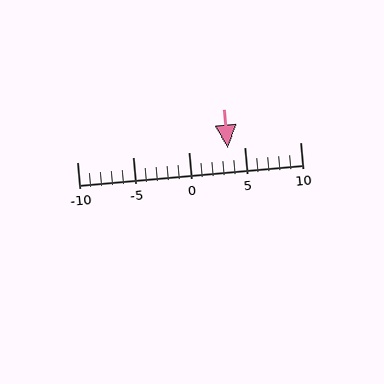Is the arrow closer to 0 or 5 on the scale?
The arrow is closer to 5.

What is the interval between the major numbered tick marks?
The major tick marks are spaced 5 units apart.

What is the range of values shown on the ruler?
The ruler shows values from -10 to 10.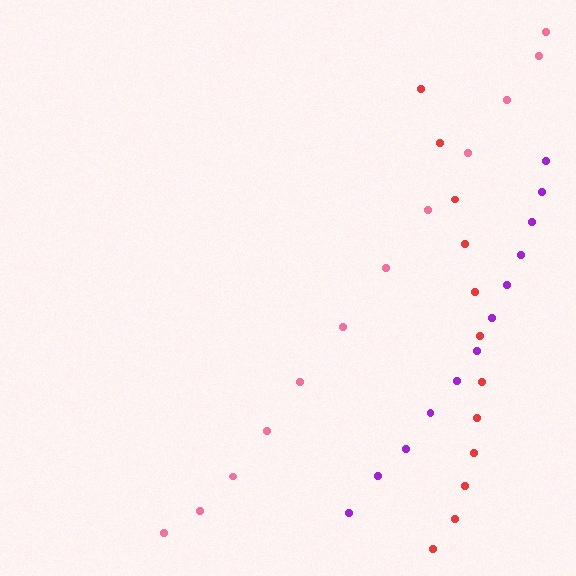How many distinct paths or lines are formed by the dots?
There are 3 distinct paths.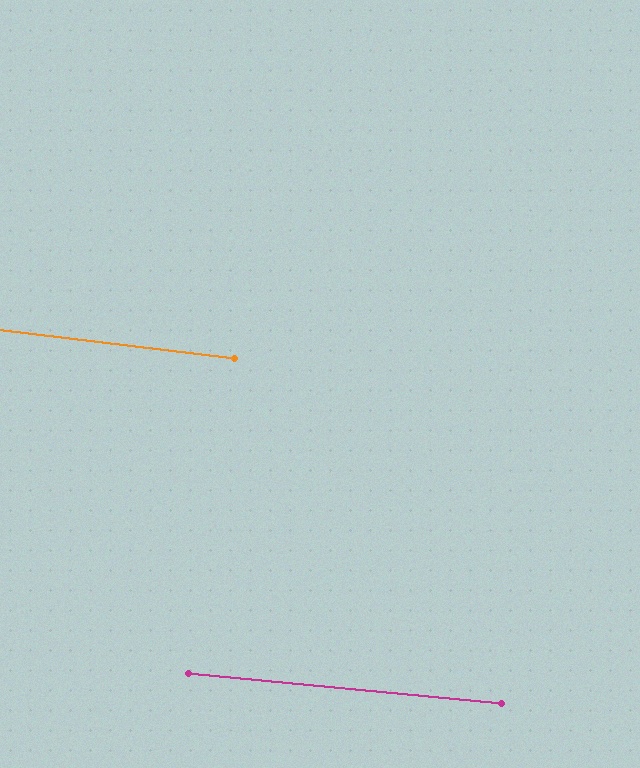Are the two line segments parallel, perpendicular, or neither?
Parallel — their directions differ by only 1.4°.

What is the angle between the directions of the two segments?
Approximately 1 degree.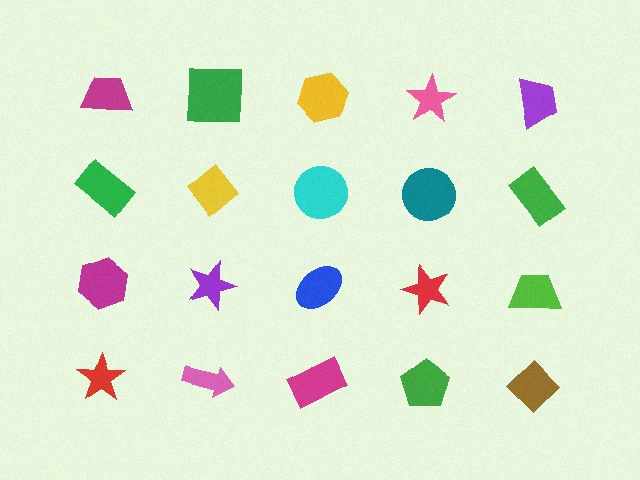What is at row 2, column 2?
A yellow diamond.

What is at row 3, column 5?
A lime trapezoid.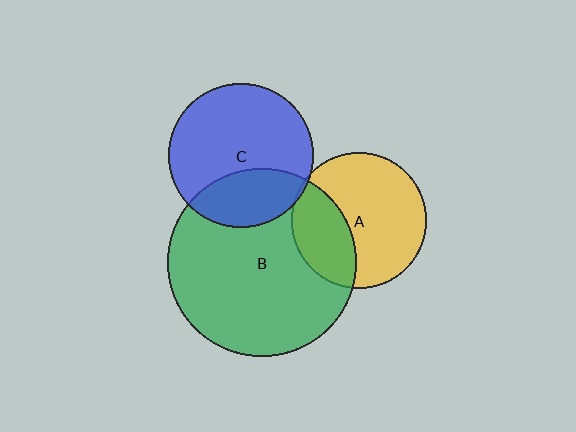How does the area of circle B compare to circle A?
Approximately 1.9 times.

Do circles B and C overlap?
Yes.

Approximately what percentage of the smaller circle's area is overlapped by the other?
Approximately 30%.